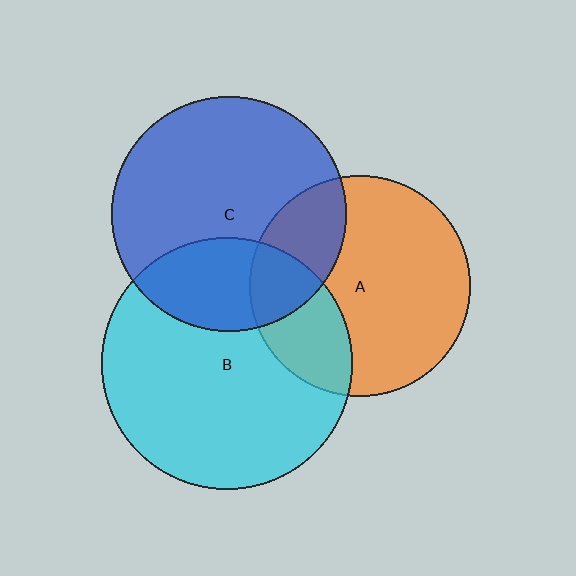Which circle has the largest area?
Circle B (cyan).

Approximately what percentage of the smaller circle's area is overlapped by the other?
Approximately 30%.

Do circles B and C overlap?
Yes.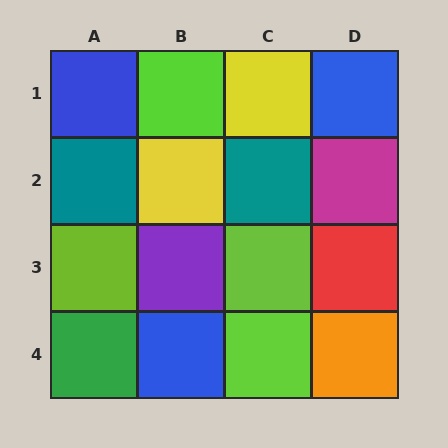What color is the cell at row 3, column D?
Red.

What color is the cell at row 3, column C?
Lime.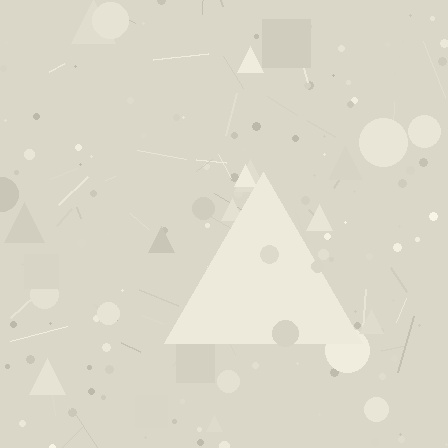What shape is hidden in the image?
A triangle is hidden in the image.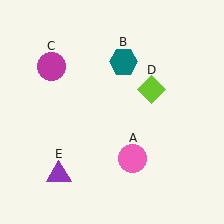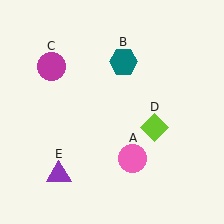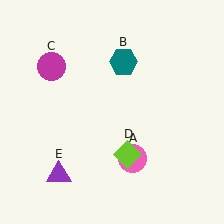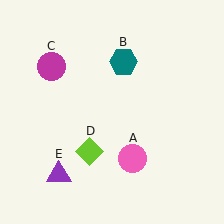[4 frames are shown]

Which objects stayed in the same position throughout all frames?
Pink circle (object A) and teal hexagon (object B) and magenta circle (object C) and purple triangle (object E) remained stationary.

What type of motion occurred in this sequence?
The lime diamond (object D) rotated clockwise around the center of the scene.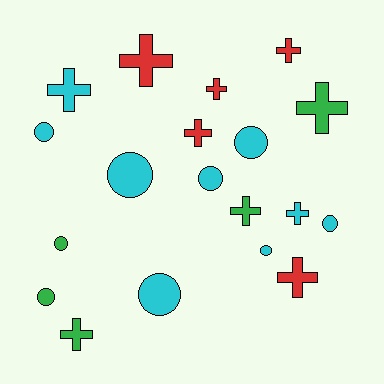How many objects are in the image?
There are 19 objects.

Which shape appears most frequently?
Cross, with 10 objects.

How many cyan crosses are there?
There are 2 cyan crosses.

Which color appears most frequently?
Cyan, with 9 objects.